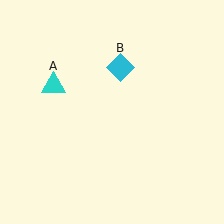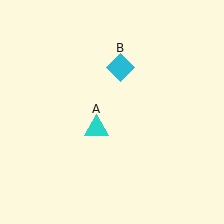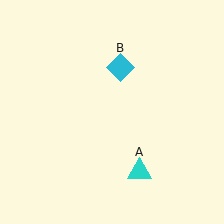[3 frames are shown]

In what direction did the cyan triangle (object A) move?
The cyan triangle (object A) moved down and to the right.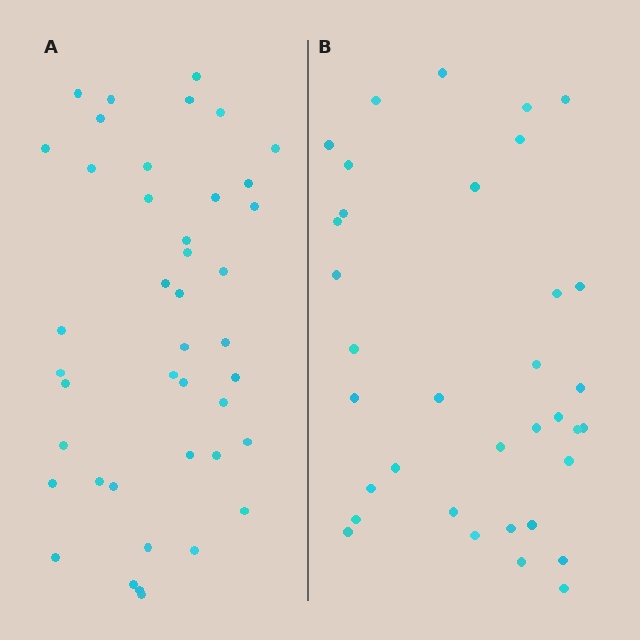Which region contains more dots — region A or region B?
Region A (the left region) has more dots.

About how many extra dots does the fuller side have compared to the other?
Region A has roughly 8 or so more dots than region B.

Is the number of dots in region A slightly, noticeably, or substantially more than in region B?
Region A has only slightly more — the two regions are fairly close. The ratio is roughly 1.2 to 1.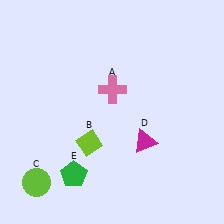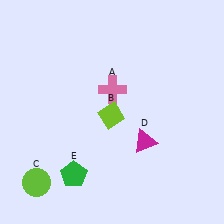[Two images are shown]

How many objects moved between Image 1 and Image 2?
1 object moved between the two images.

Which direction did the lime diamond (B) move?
The lime diamond (B) moved up.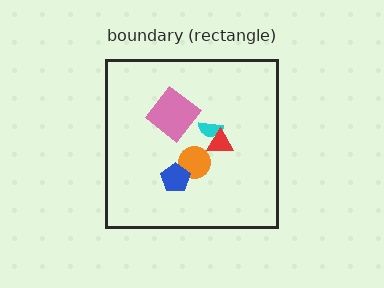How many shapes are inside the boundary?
5 inside, 0 outside.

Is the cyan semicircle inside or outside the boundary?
Inside.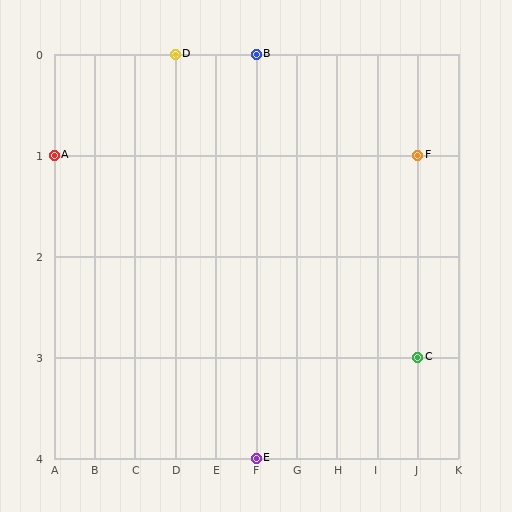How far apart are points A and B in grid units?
Points A and B are 5 columns and 1 row apart (about 5.1 grid units diagonally).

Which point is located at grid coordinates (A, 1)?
Point A is at (A, 1).